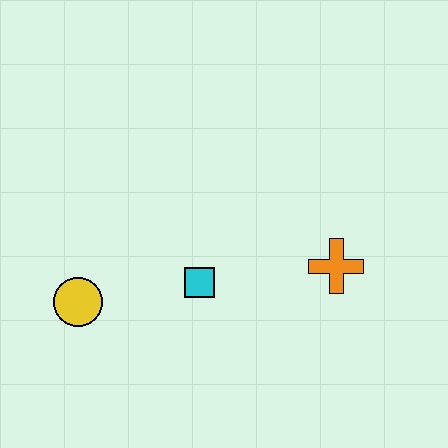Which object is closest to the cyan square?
The yellow circle is closest to the cyan square.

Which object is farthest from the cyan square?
The orange cross is farthest from the cyan square.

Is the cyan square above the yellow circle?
Yes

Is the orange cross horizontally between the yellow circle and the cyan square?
No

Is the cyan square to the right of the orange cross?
No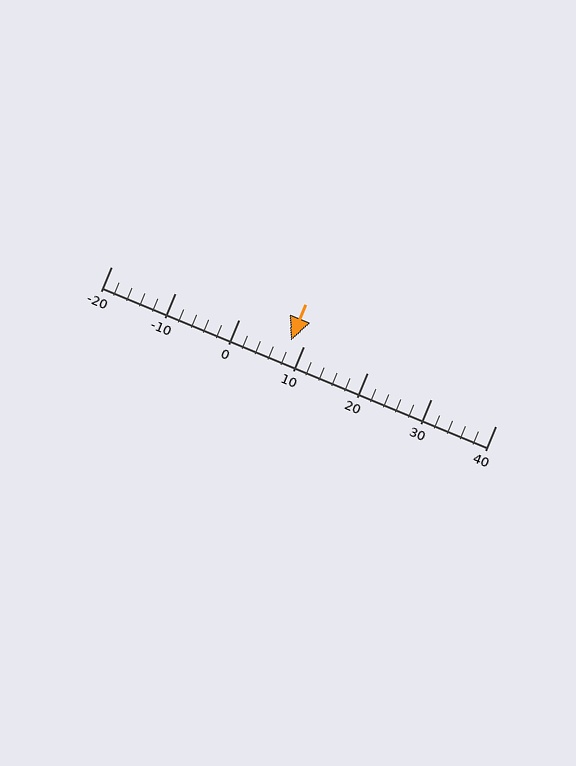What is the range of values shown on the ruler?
The ruler shows values from -20 to 40.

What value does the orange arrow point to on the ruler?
The orange arrow points to approximately 8.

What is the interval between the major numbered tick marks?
The major tick marks are spaced 10 units apart.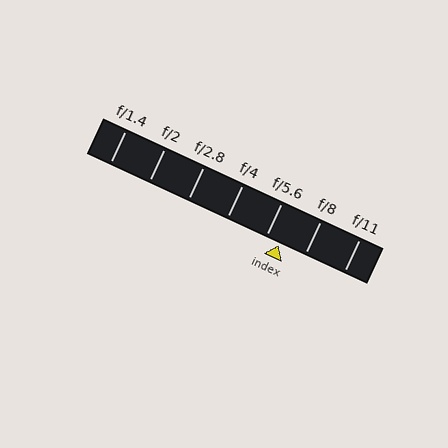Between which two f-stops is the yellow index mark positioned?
The index mark is between f/5.6 and f/8.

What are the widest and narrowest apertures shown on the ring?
The widest aperture shown is f/1.4 and the narrowest is f/11.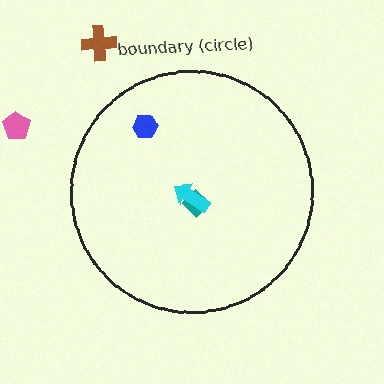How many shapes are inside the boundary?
3 inside, 2 outside.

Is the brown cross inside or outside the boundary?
Outside.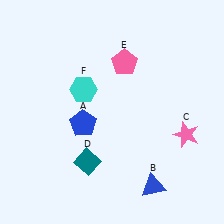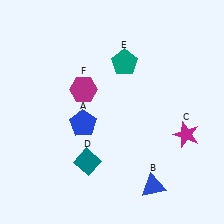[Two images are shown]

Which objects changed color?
C changed from pink to magenta. E changed from pink to teal. F changed from cyan to magenta.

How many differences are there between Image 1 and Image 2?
There are 3 differences between the two images.